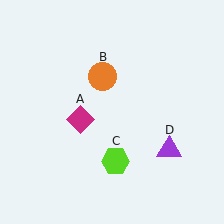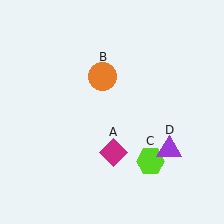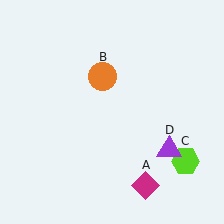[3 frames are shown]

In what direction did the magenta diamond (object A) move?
The magenta diamond (object A) moved down and to the right.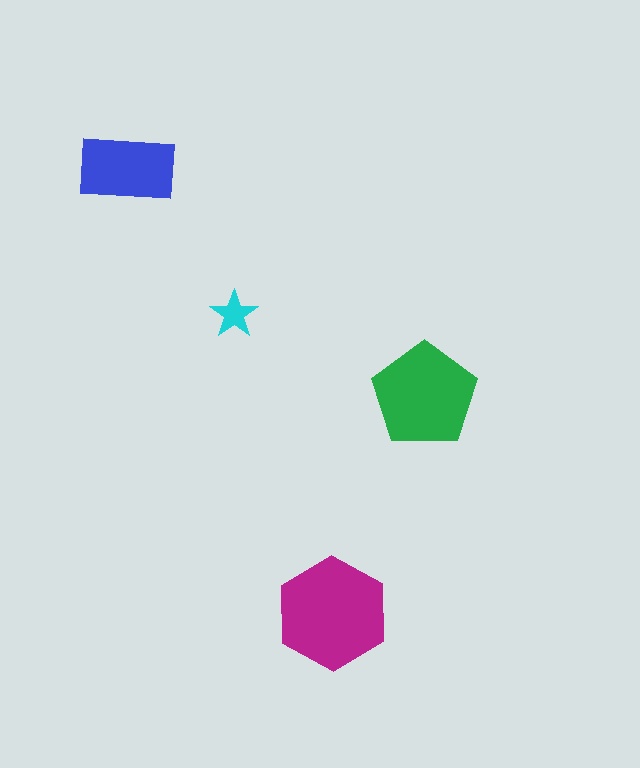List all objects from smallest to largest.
The cyan star, the blue rectangle, the green pentagon, the magenta hexagon.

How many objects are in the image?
There are 4 objects in the image.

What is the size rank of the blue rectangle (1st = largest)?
3rd.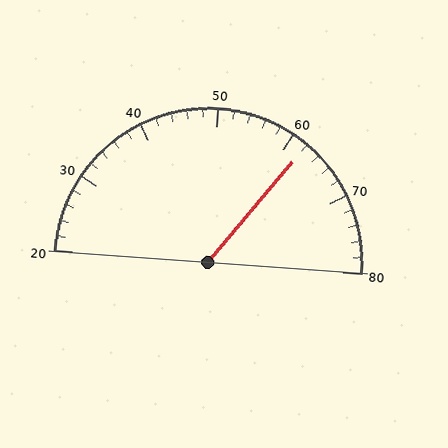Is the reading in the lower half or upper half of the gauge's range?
The reading is in the upper half of the range (20 to 80).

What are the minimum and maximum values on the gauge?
The gauge ranges from 20 to 80.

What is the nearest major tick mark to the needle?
The nearest major tick mark is 60.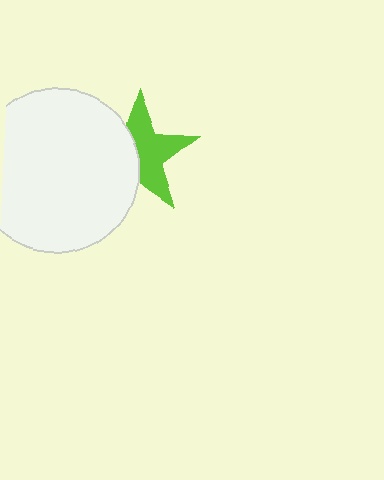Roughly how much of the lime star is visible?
About half of it is visible (roughly 56%).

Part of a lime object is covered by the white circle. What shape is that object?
It is a star.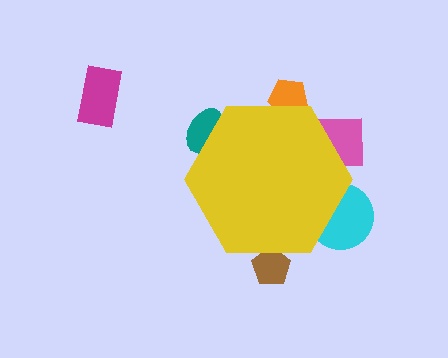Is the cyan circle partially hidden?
Yes, the cyan circle is partially hidden behind the yellow hexagon.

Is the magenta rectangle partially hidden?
No, the magenta rectangle is fully visible.